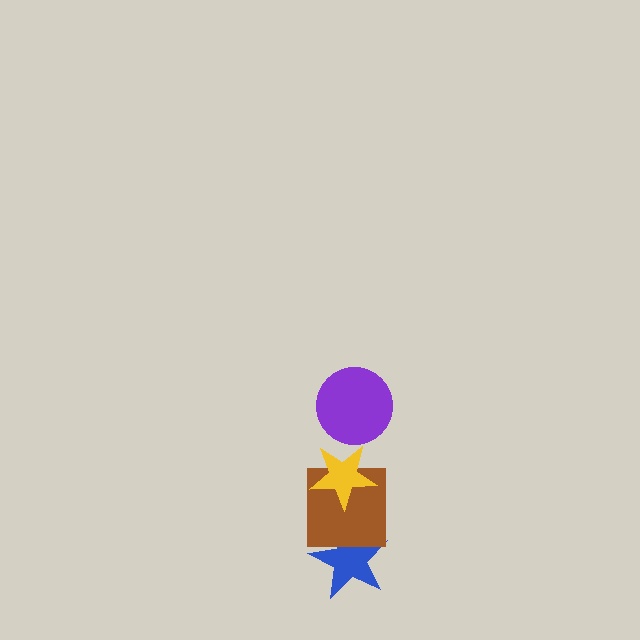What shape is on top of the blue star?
The brown square is on top of the blue star.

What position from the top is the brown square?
The brown square is 3rd from the top.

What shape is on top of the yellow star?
The purple circle is on top of the yellow star.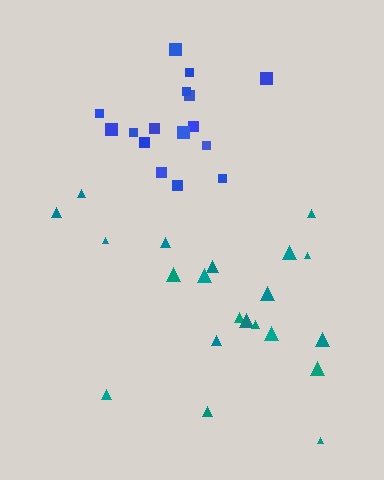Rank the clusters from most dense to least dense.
blue, teal.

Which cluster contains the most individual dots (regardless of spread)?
Teal (21).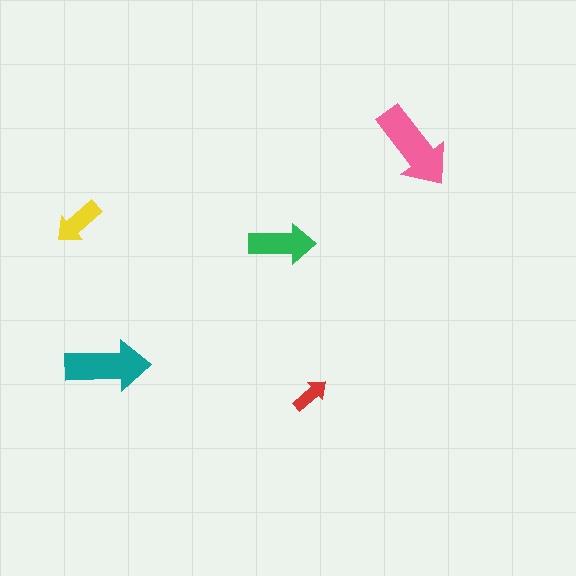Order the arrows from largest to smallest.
the pink one, the teal one, the green one, the yellow one, the red one.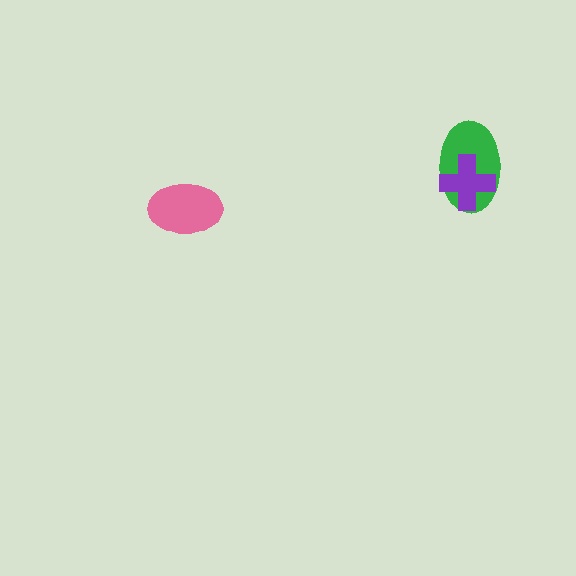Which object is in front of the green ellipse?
The purple cross is in front of the green ellipse.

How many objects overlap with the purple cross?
1 object overlaps with the purple cross.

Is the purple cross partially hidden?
No, no other shape covers it.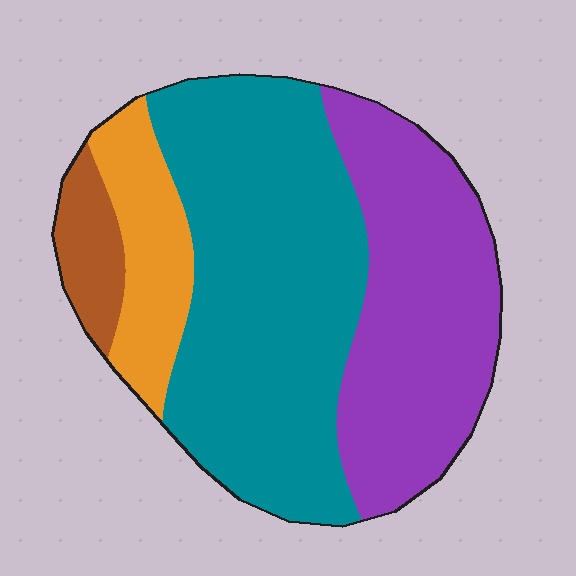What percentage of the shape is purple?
Purple takes up about one third (1/3) of the shape.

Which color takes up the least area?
Brown, at roughly 5%.